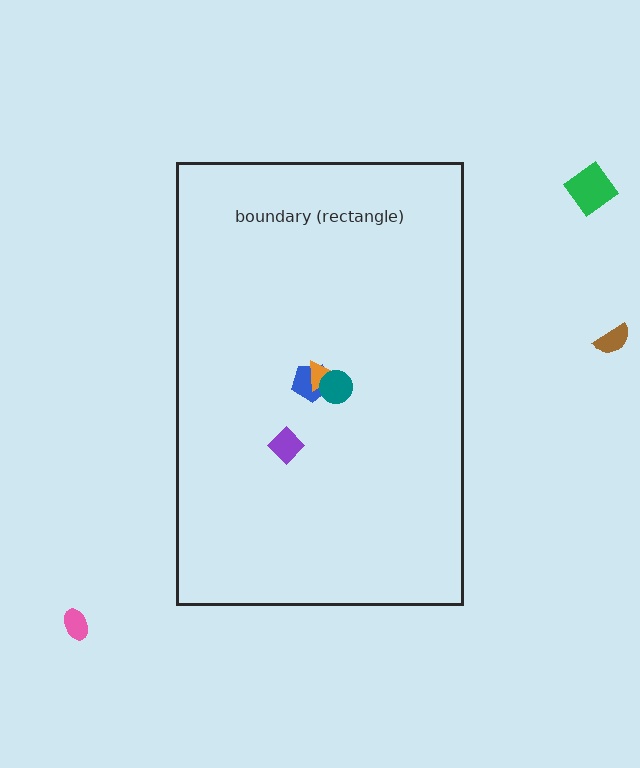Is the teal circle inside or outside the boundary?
Inside.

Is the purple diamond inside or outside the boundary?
Inside.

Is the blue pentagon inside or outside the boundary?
Inside.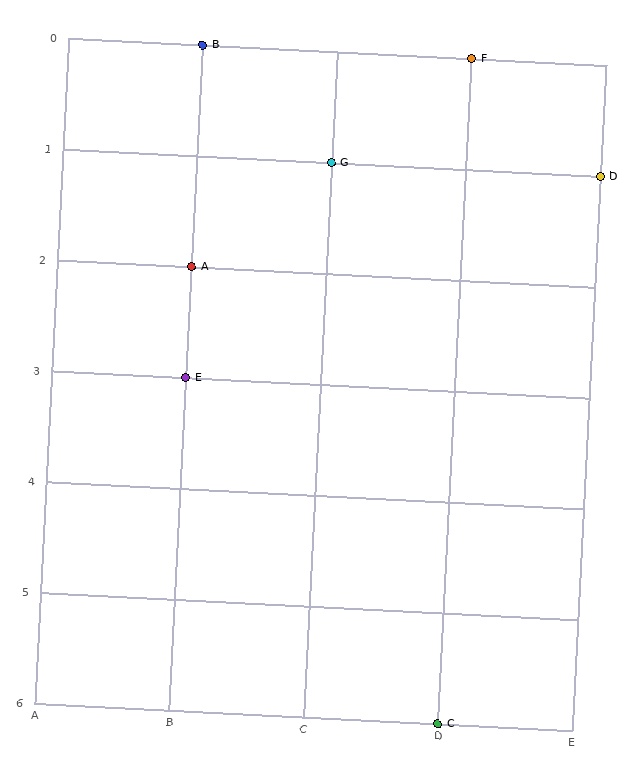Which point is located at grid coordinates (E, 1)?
Point D is at (E, 1).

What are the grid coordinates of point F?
Point F is at grid coordinates (D, 0).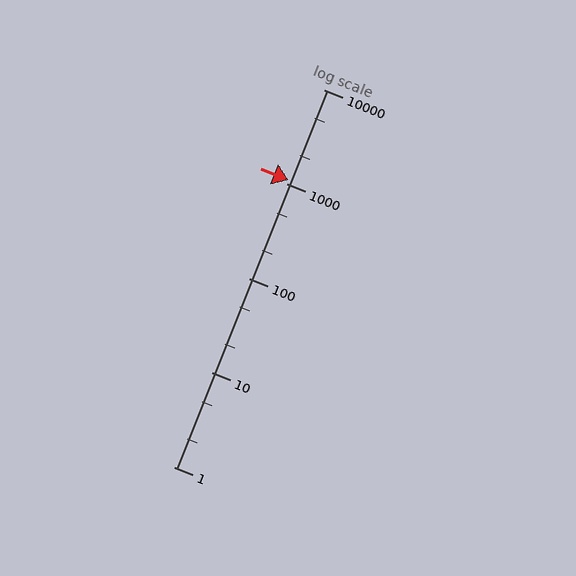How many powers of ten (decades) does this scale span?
The scale spans 4 decades, from 1 to 10000.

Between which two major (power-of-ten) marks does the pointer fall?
The pointer is between 1000 and 10000.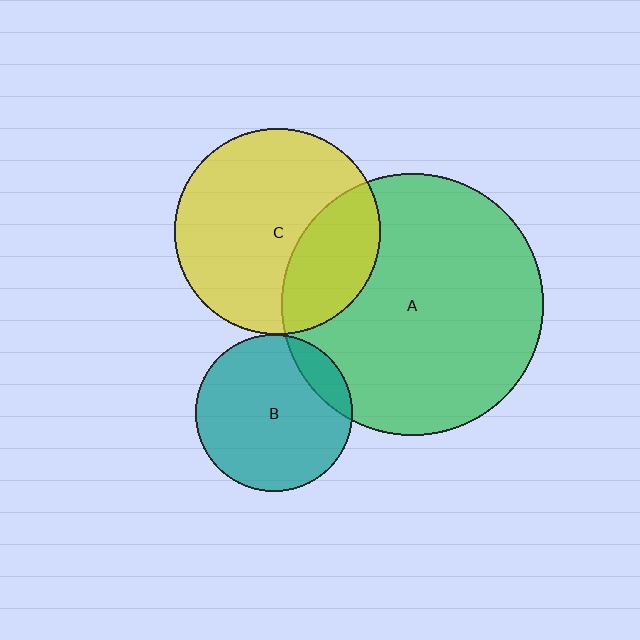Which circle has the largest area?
Circle A (green).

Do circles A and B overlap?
Yes.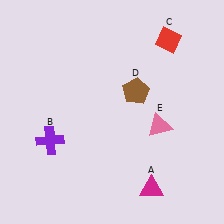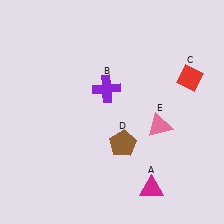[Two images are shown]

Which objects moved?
The objects that moved are: the purple cross (B), the red diamond (C), the brown pentagon (D).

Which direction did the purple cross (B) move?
The purple cross (B) moved right.